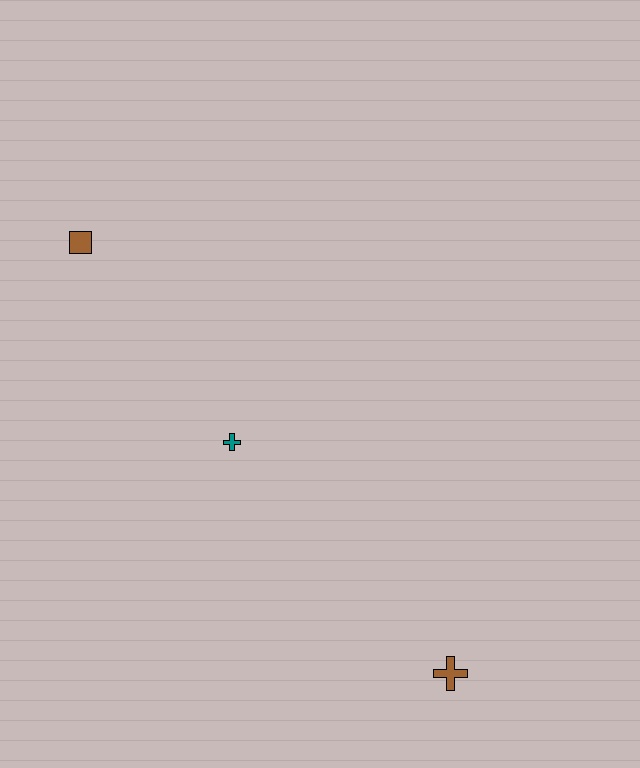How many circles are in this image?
There are no circles.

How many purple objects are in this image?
There are no purple objects.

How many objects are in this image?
There are 3 objects.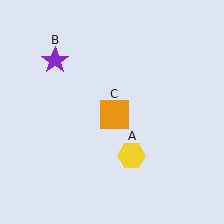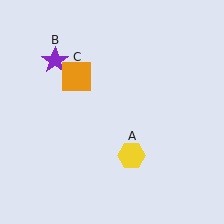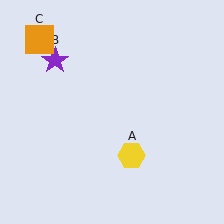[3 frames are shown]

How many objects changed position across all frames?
1 object changed position: orange square (object C).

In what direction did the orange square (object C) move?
The orange square (object C) moved up and to the left.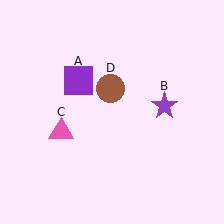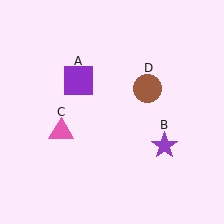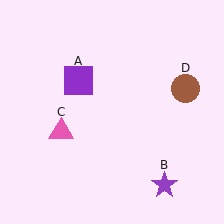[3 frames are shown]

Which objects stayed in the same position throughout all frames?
Purple square (object A) and pink triangle (object C) remained stationary.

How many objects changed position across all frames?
2 objects changed position: purple star (object B), brown circle (object D).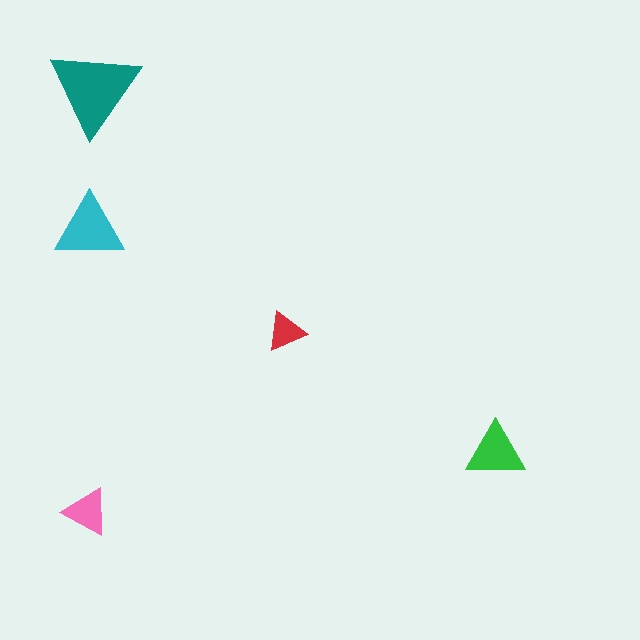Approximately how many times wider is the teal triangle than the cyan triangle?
About 1.5 times wider.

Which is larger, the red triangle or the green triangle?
The green one.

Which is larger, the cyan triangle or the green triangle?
The cyan one.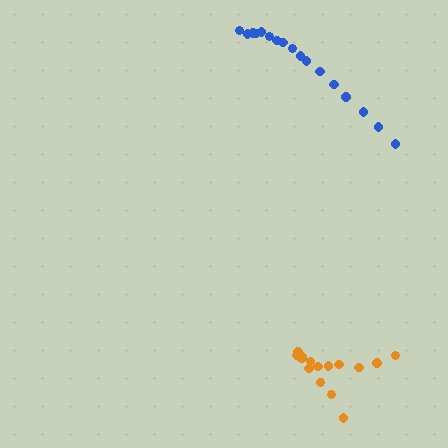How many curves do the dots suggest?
There are 2 distinct paths.